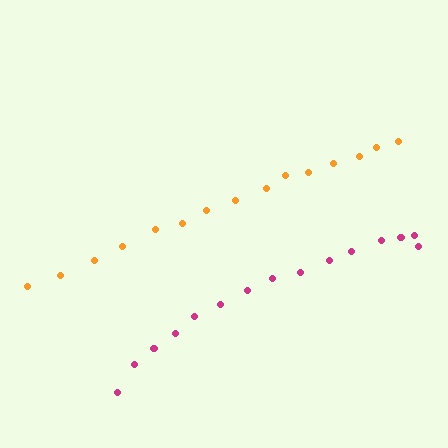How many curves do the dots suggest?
There are 2 distinct paths.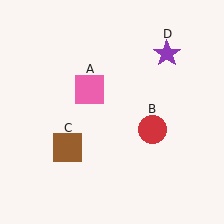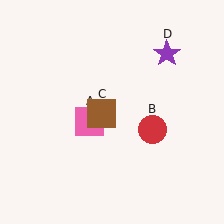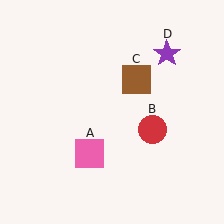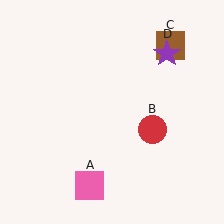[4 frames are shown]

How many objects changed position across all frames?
2 objects changed position: pink square (object A), brown square (object C).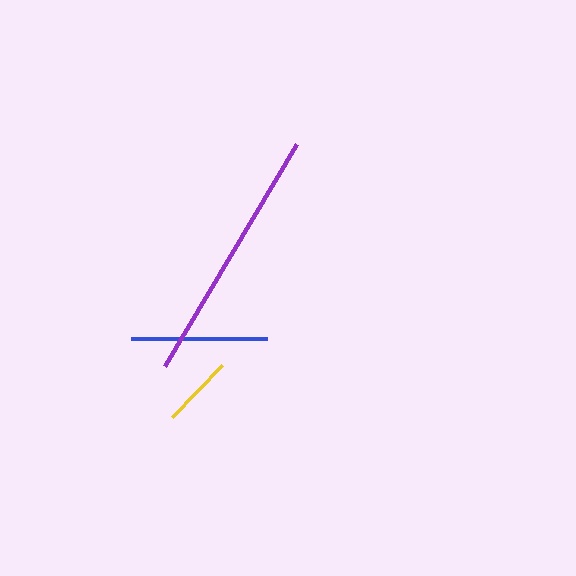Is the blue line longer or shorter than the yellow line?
The blue line is longer than the yellow line.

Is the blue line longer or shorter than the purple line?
The purple line is longer than the blue line.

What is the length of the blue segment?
The blue segment is approximately 136 pixels long.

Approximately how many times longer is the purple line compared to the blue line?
The purple line is approximately 1.9 times the length of the blue line.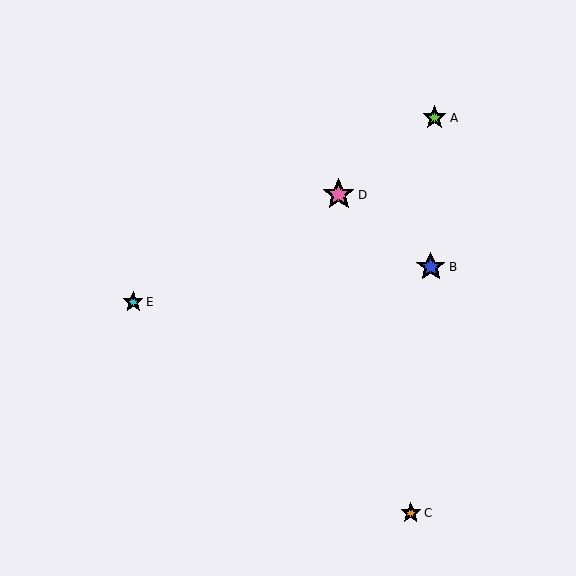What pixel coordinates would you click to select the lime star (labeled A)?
Click at (435, 118) to select the lime star A.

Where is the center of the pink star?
The center of the pink star is at (339, 195).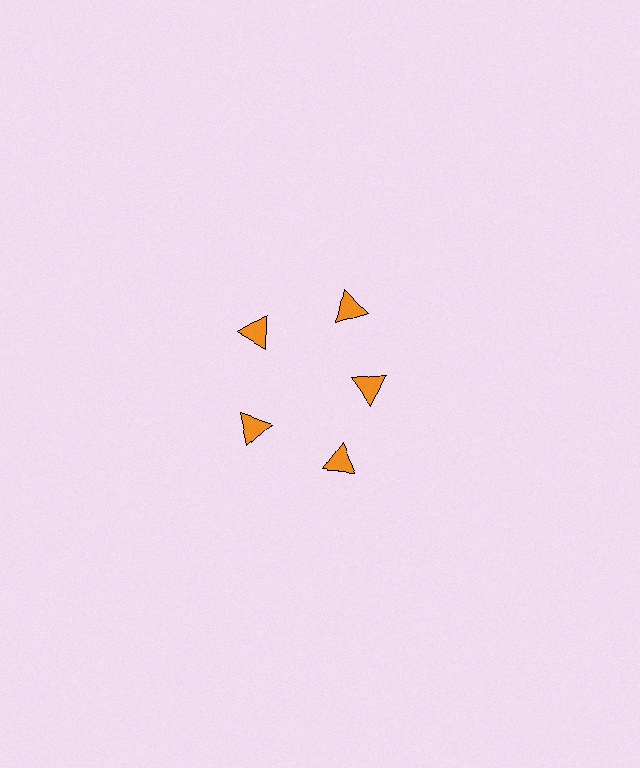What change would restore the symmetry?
The symmetry would be restored by moving it outward, back onto the ring so that all 5 triangles sit at equal angles and equal distance from the center.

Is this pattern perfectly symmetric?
No. The 5 orange triangles are arranged in a ring, but one element near the 3 o'clock position is pulled inward toward the center, breaking the 5-fold rotational symmetry.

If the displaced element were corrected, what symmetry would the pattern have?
It would have 5-fold rotational symmetry — the pattern would map onto itself every 72 degrees.